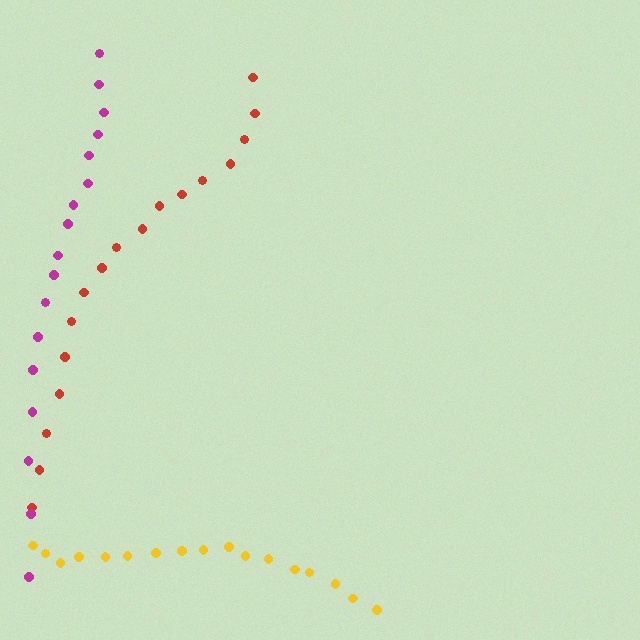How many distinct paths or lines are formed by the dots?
There are 3 distinct paths.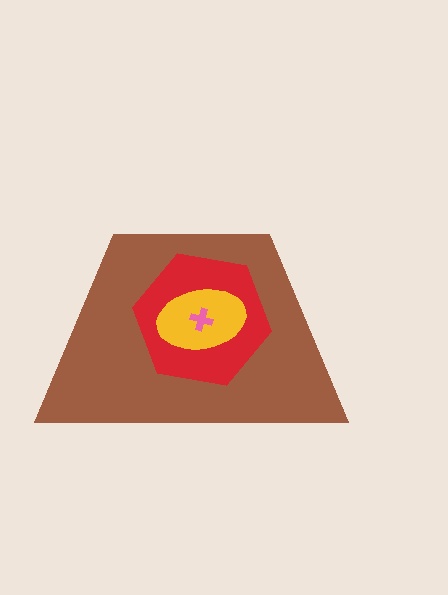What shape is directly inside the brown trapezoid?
The red hexagon.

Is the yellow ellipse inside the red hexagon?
Yes.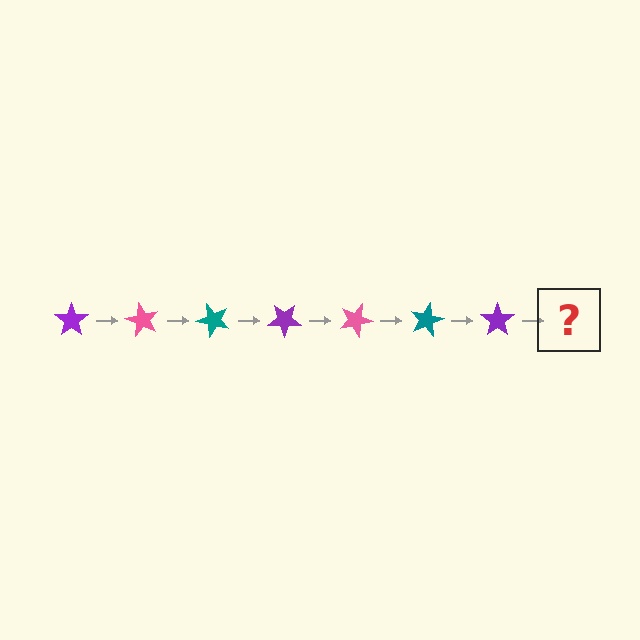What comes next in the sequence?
The next element should be a pink star, rotated 420 degrees from the start.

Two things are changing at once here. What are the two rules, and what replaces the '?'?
The two rules are that it rotates 60 degrees each step and the color cycles through purple, pink, and teal. The '?' should be a pink star, rotated 420 degrees from the start.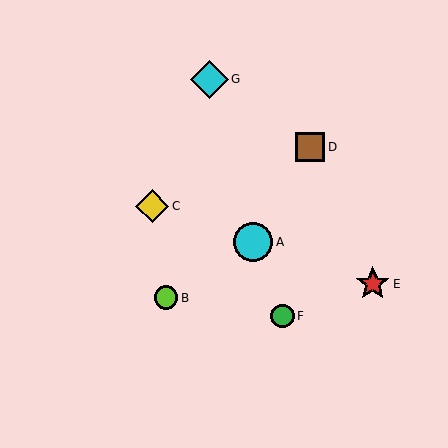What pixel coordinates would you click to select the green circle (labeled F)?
Click at (283, 316) to select the green circle F.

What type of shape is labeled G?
Shape G is a cyan diamond.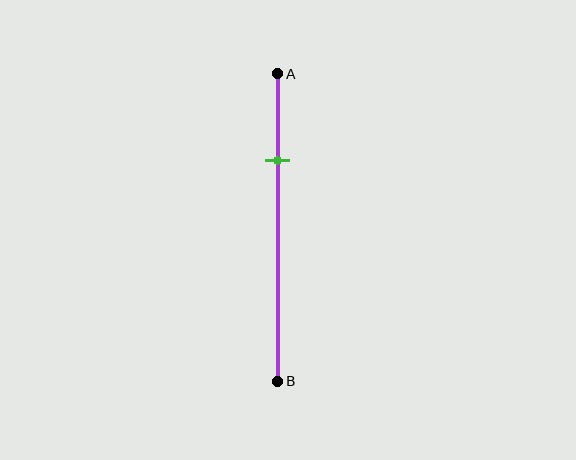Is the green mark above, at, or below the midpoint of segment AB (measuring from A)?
The green mark is above the midpoint of segment AB.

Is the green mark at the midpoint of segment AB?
No, the mark is at about 30% from A, not at the 50% midpoint.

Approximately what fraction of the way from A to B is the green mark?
The green mark is approximately 30% of the way from A to B.